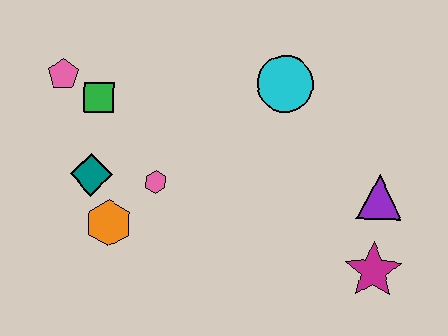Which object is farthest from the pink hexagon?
The magenta star is farthest from the pink hexagon.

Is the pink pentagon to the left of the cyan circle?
Yes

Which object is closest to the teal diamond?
The orange hexagon is closest to the teal diamond.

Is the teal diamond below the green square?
Yes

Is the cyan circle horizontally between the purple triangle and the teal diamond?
Yes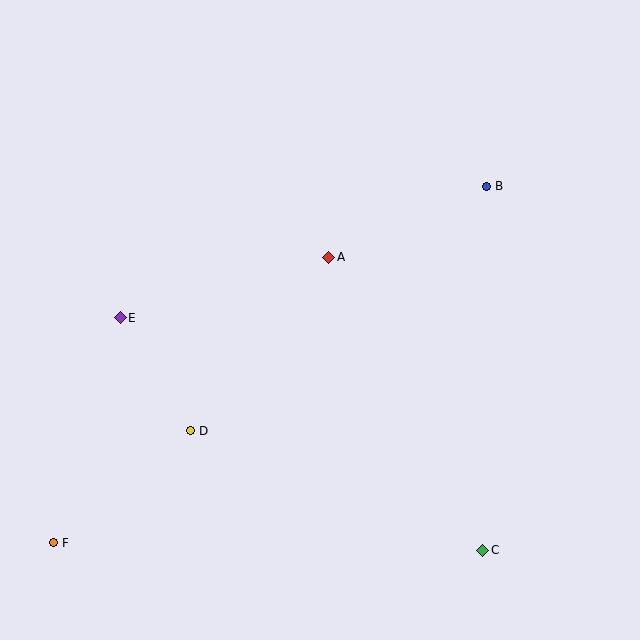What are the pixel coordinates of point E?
Point E is at (120, 318).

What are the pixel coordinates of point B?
Point B is at (487, 186).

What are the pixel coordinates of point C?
Point C is at (483, 550).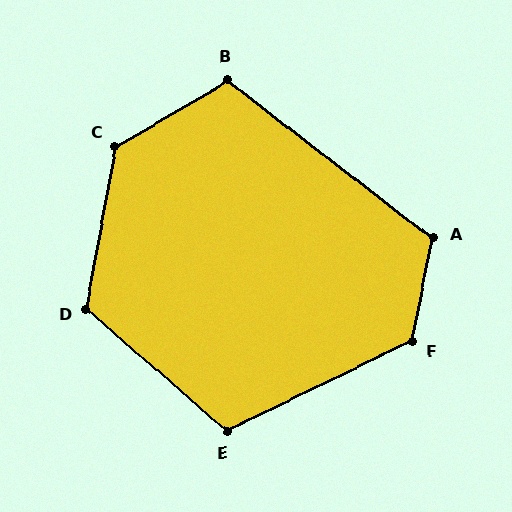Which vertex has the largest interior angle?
C, at approximately 131 degrees.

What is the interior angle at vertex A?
Approximately 116 degrees (obtuse).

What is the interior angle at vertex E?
Approximately 113 degrees (obtuse).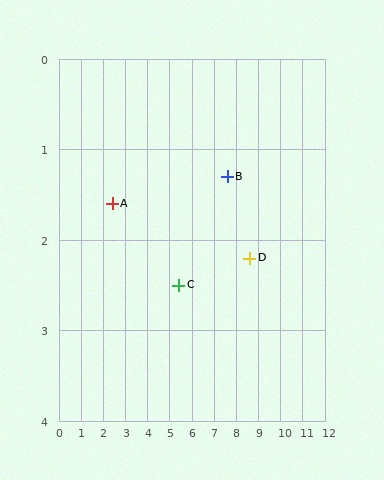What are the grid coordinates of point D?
Point D is at approximately (8.6, 2.2).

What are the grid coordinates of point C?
Point C is at approximately (5.4, 2.5).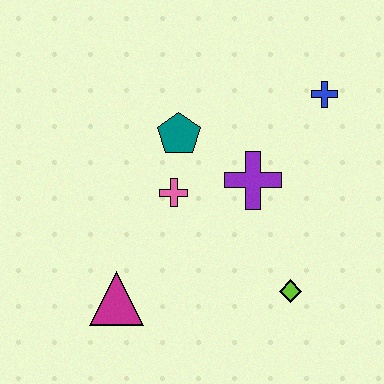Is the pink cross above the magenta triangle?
Yes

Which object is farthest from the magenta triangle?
The blue cross is farthest from the magenta triangle.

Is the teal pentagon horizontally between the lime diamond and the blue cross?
No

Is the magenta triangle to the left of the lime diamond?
Yes